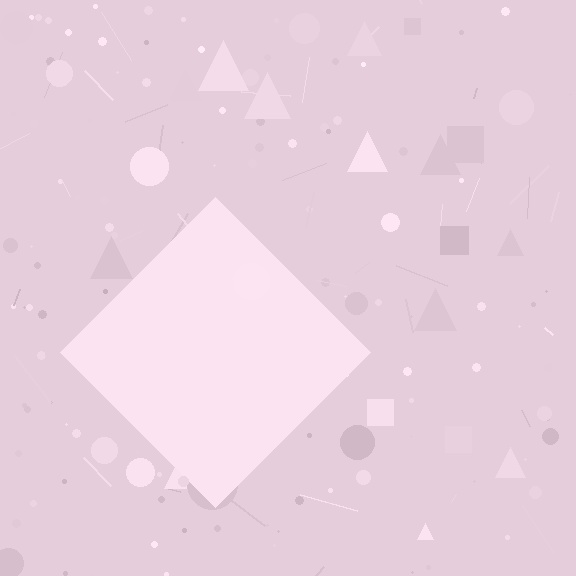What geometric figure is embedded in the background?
A diamond is embedded in the background.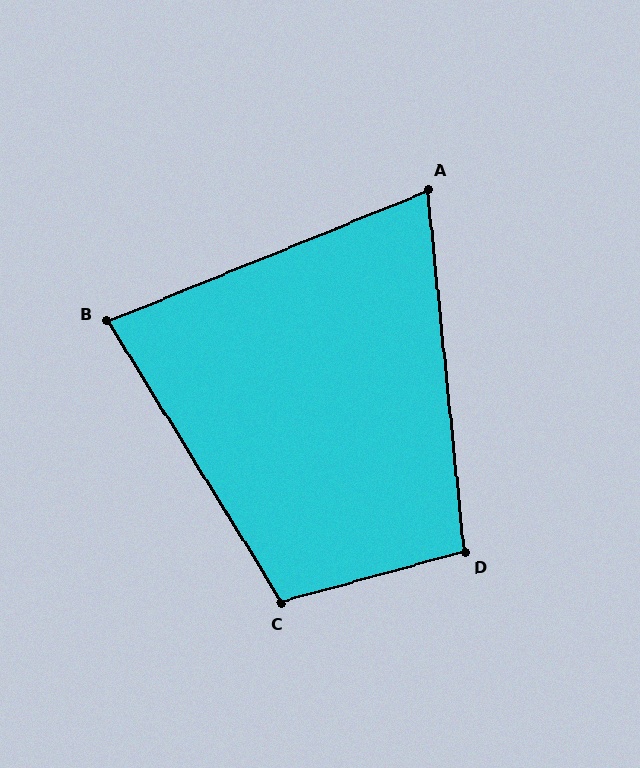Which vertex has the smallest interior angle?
A, at approximately 74 degrees.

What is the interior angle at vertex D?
Approximately 100 degrees (obtuse).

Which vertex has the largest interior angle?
C, at approximately 106 degrees.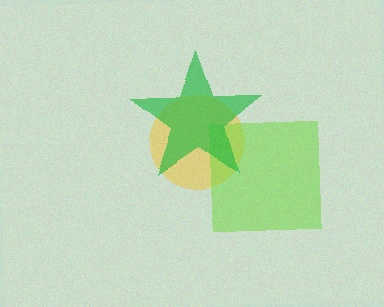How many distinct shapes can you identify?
There are 3 distinct shapes: a yellow circle, a lime square, a green star.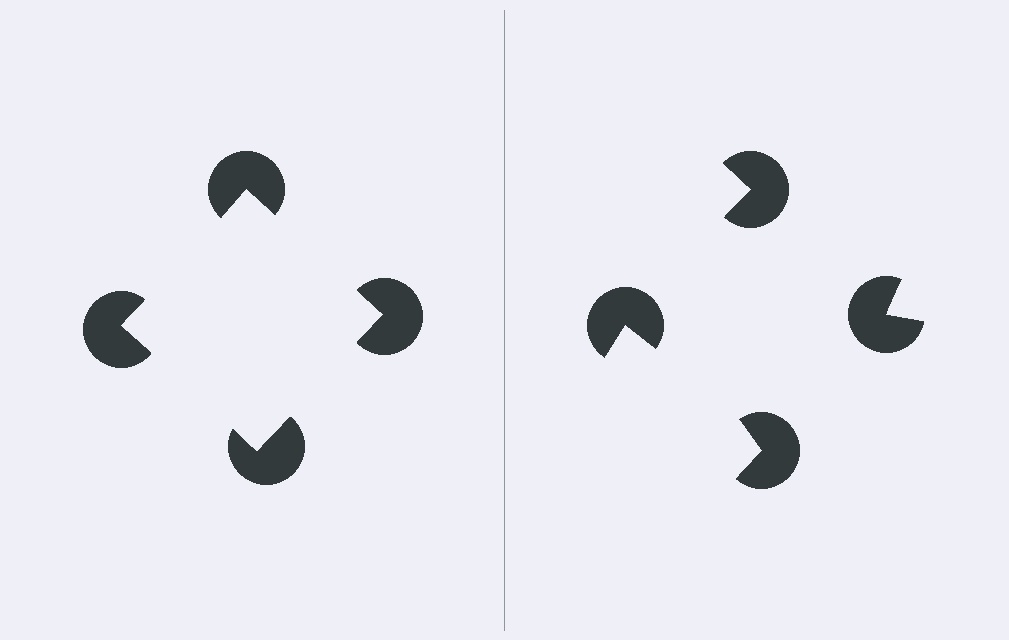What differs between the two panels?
The pac-man discs are positioned identically on both sides; only the wedge orientations differ. On the left they align to a square; on the right they are misaligned.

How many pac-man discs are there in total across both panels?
8 — 4 on each side.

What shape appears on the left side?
An illusory square.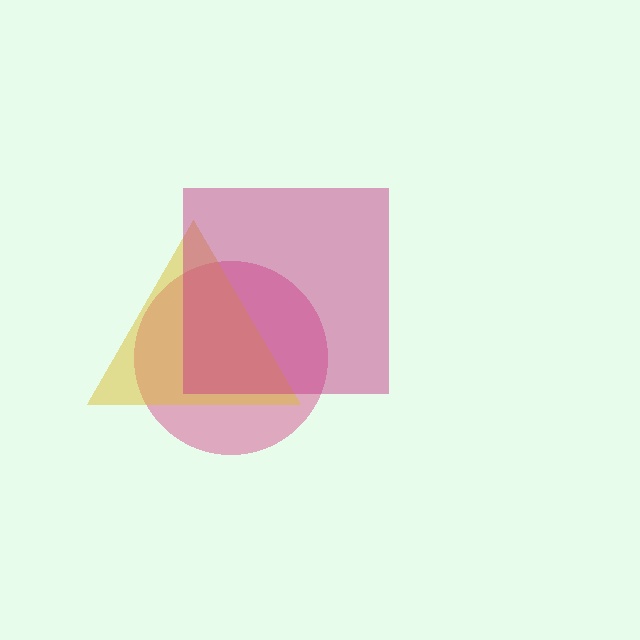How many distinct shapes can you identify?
There are 3 distinct shapes: a pink circle, a yellow triangle, a magenta square.